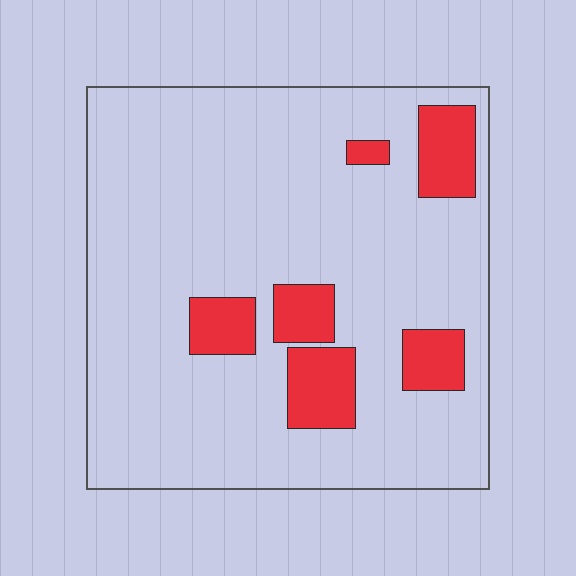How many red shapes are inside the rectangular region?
6.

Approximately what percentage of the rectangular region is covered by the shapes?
Approximately 15%.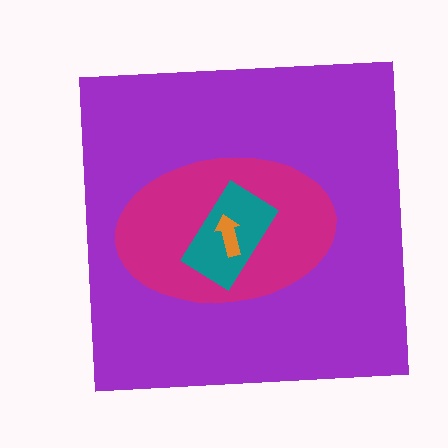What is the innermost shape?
The orange arrow.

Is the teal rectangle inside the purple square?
Yes.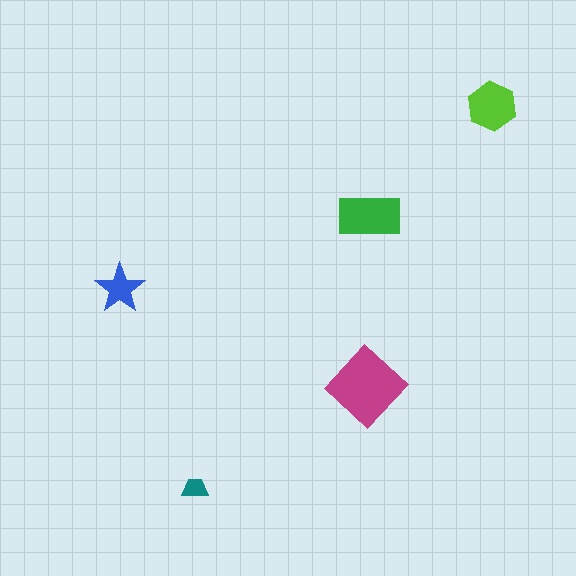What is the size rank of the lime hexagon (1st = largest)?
3rd.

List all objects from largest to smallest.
The magenta diamond, the green rectangle, the lime hexagon, the blue star, the teal trapezoid.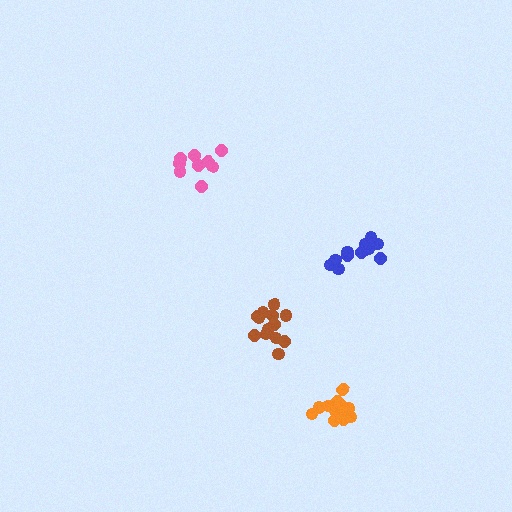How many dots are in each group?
Group 1: 9 dots, Group 2: 12 dots, Group 3: 12 dots, Group 4: 13 dots (46 total).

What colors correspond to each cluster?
The clusters are colored: pink, orange, blue, brown.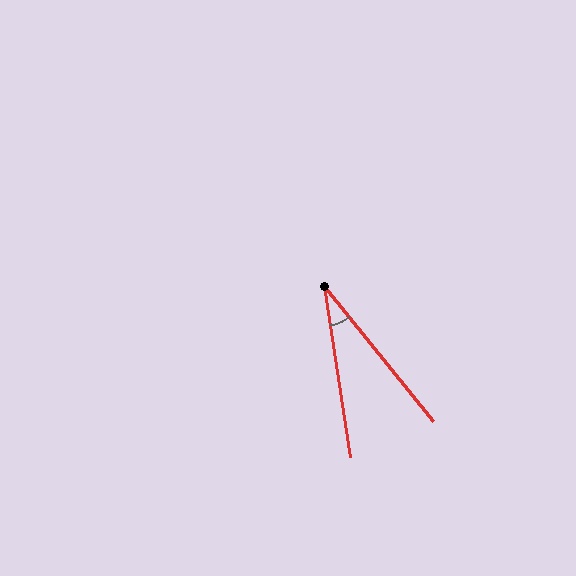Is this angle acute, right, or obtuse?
It is acute.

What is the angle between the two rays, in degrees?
Approximately 30 degrees.